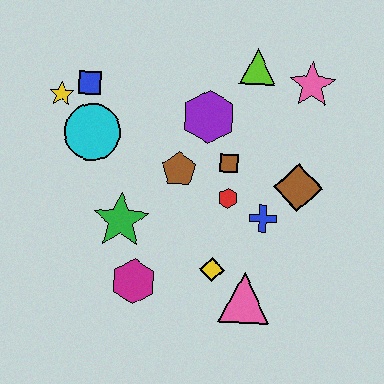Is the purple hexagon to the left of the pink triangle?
Yes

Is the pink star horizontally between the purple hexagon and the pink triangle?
No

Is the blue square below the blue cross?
No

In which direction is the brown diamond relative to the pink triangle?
The brown diamond is above the pink triangle.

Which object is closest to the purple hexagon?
The brown square is closest to the purple hexagon.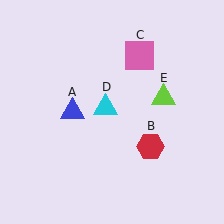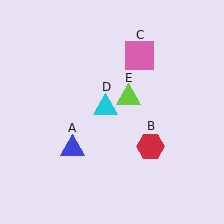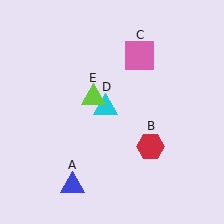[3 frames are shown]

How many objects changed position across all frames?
2 objects changed position: blue triangle (object A), lime triangle (object E).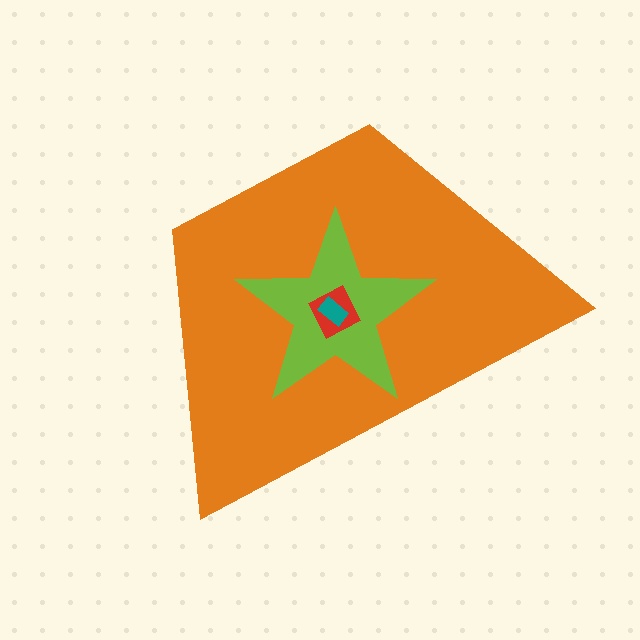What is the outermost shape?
The orange trapezoid.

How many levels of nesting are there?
4.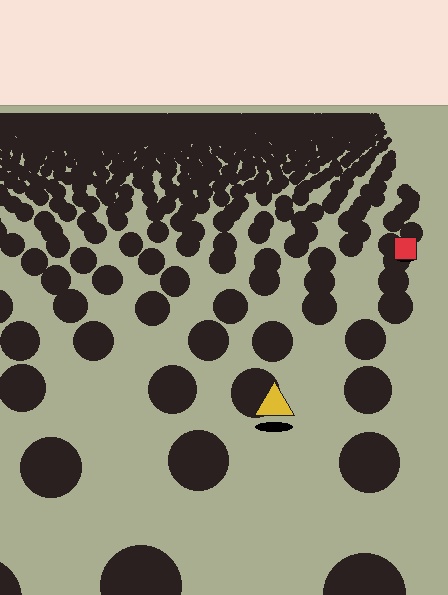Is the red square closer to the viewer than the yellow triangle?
No. The yellow triangle is closer — you can tell from the texture gradient: the ground texture is coarser near it.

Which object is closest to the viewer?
The yellow triangle is closest. The texture marks near it are larger and more spread out.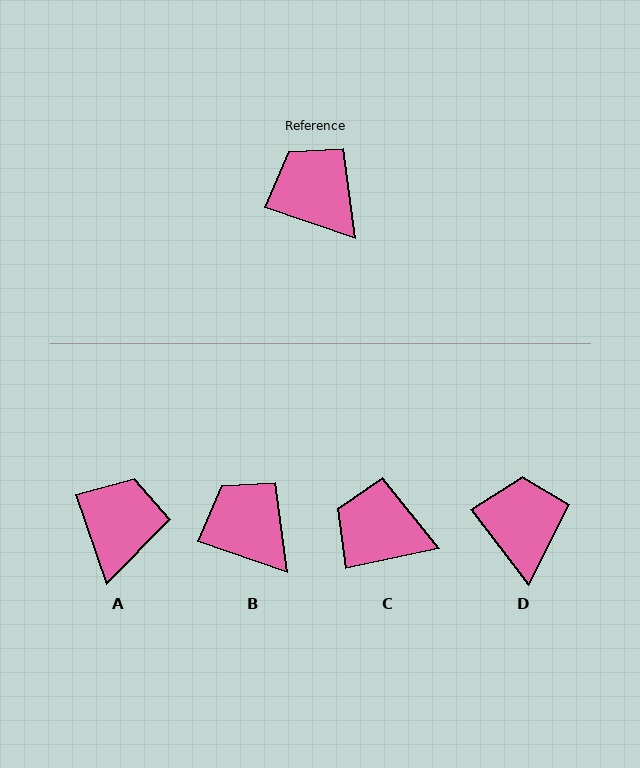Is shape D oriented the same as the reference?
No, it is off by about 34 degrees.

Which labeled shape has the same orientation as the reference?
B.